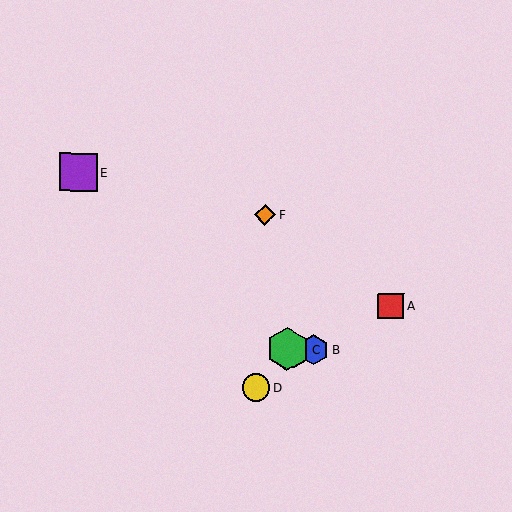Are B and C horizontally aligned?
Yes, both are at y≈349.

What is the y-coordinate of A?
Object A is at y≈306.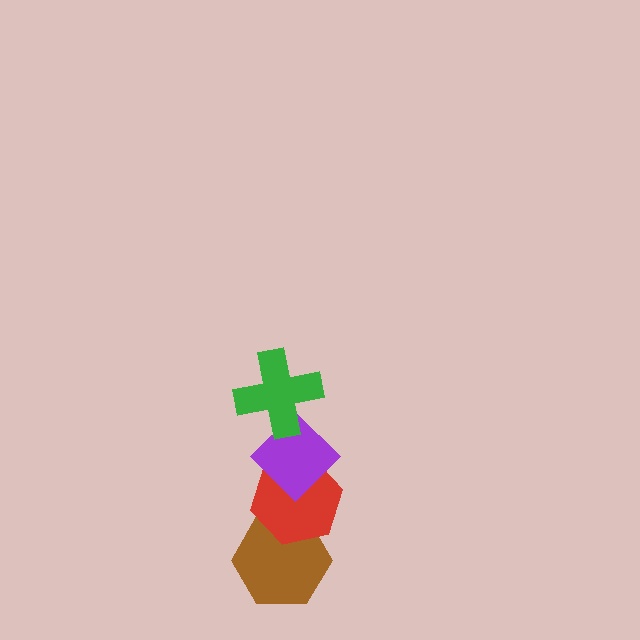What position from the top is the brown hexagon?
The brown hexagon is 4th from the top.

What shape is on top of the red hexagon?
The purple diamond is on top of the red hexagon.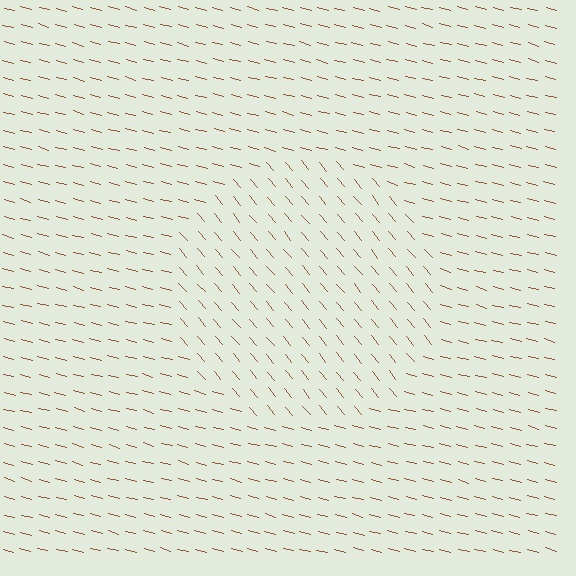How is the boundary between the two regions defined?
The boundary is defined purely by a change in line orientation (approximately 35 degrees difference). All lines are the same color and thickness.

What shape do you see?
I see a circle.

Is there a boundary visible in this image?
Yes, there is a texture boundary formed by a change in line orientation.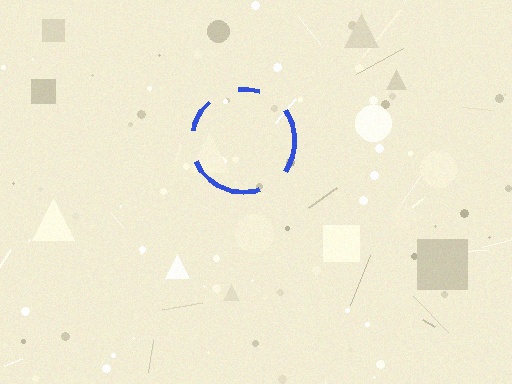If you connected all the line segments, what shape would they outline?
They would outline a circle.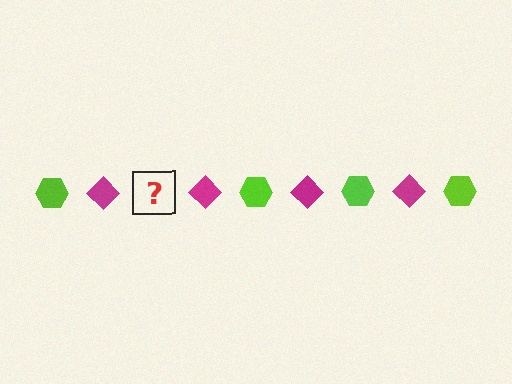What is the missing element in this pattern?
The missing element is a lime hexagon.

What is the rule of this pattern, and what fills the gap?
The rule is that the pattern alternates between lime hexagon and magenta diamond. The gap should be filled with a lime hexagon.